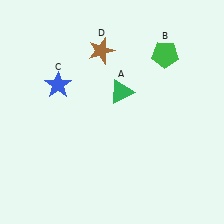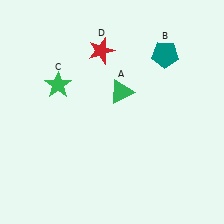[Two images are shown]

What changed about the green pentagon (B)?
In Image 1, B is green. In Image 2, it changed to teal.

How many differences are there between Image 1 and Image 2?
There are 3 differences between the two images.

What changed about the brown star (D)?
In Image 1, D is brown. In Image 2, it changed to red.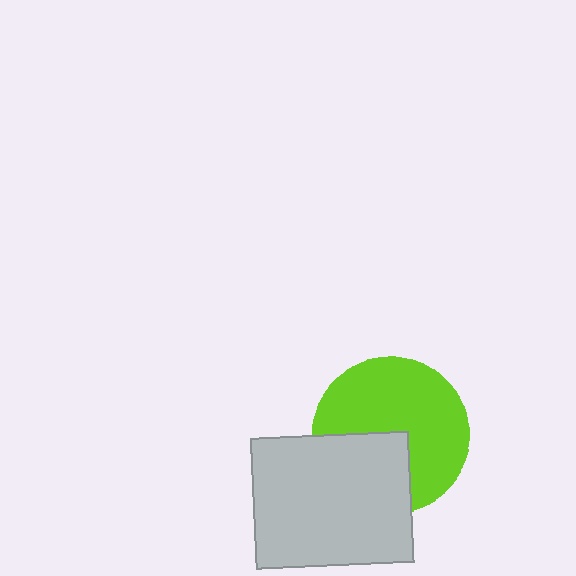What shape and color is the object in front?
The object in front is a light gray rectangle.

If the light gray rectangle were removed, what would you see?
You would see the complete lime circle.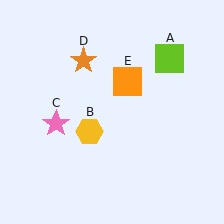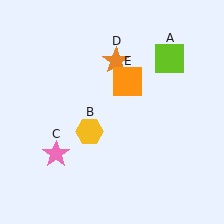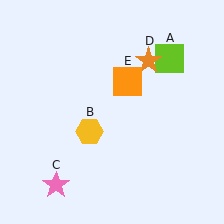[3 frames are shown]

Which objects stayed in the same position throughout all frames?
Lime square (object A) and yellow hexagon (object B) and orange square (object E) remained stationary.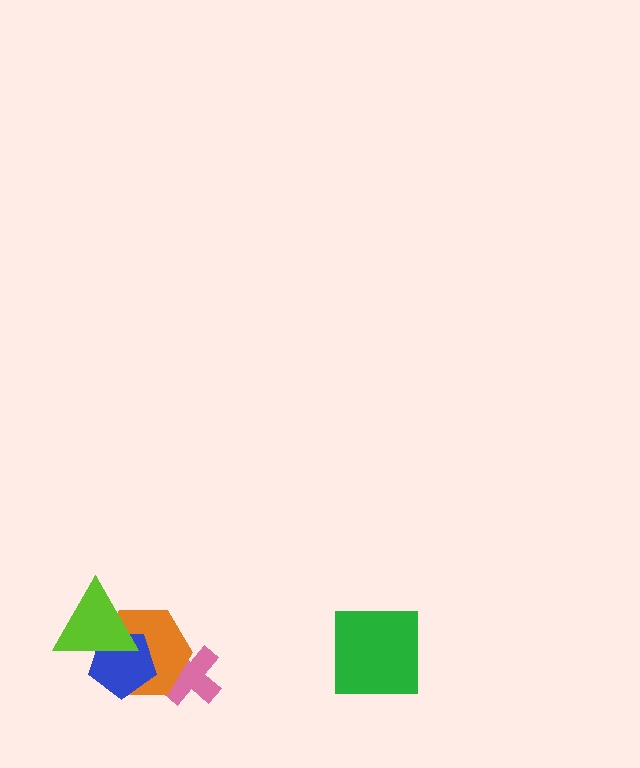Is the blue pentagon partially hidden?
Yes, it is partially covered by another shape.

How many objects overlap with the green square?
0 objects overlap with the green square.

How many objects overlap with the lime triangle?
2 objects overlap with the lime triangle.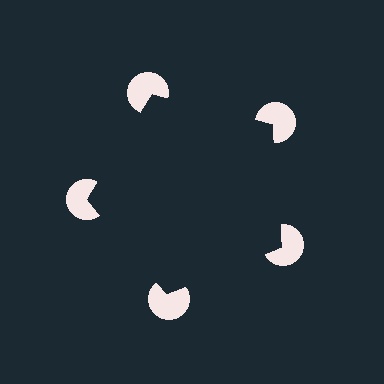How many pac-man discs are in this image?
There are 5 — one at each vertex of the illusory pentagon.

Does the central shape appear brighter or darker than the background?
It typically appears slightly darker than the background, even though no actual brightness change is drawn.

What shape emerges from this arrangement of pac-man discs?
An illusory pentagon — its edges are inferred from the aligned wedge cuts in the pac-man discs, not physically drawn.